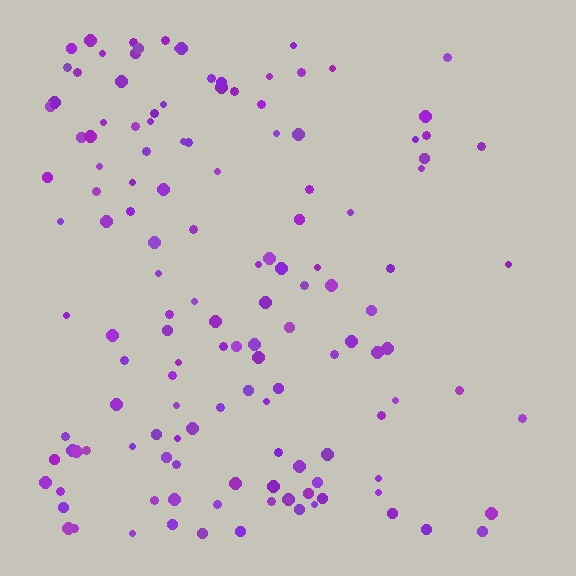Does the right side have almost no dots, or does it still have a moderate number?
Still a moderate number, just noticeably fewer than the left.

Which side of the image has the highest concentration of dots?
The left.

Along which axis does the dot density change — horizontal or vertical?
Horizontal.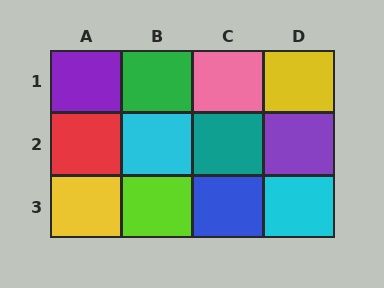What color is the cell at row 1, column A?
Purple.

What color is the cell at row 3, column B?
Lime.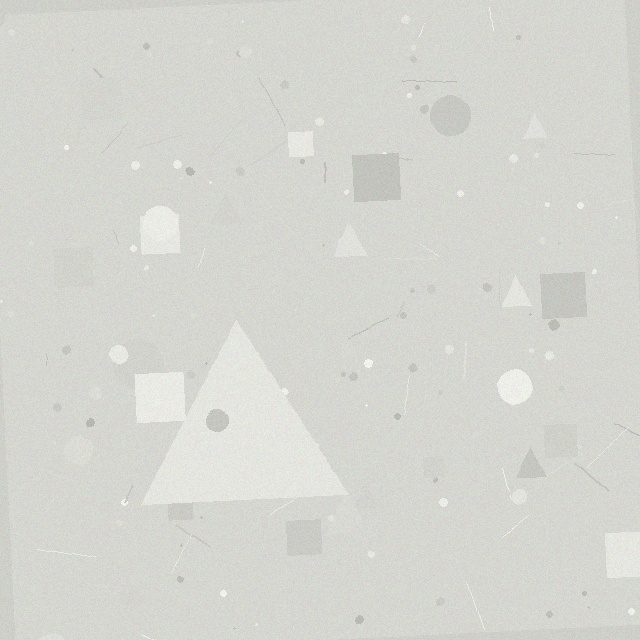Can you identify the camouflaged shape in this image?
The camouflaged shape is a triangle.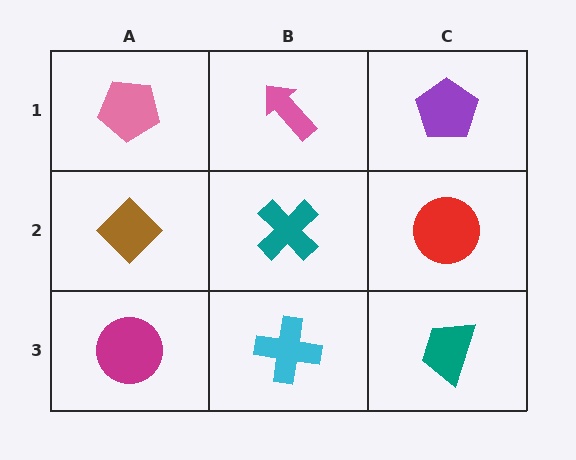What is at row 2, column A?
A brown diamond.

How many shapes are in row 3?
3 shapes.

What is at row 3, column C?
A teal trapezoid.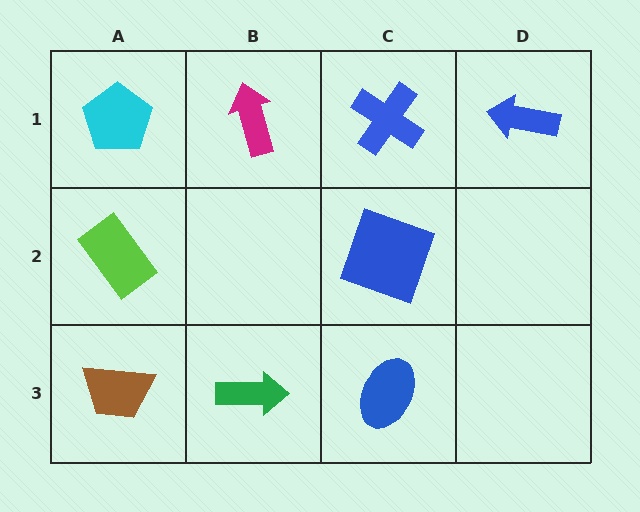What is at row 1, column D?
A blue arrow.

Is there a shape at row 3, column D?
No, that cell is empty.